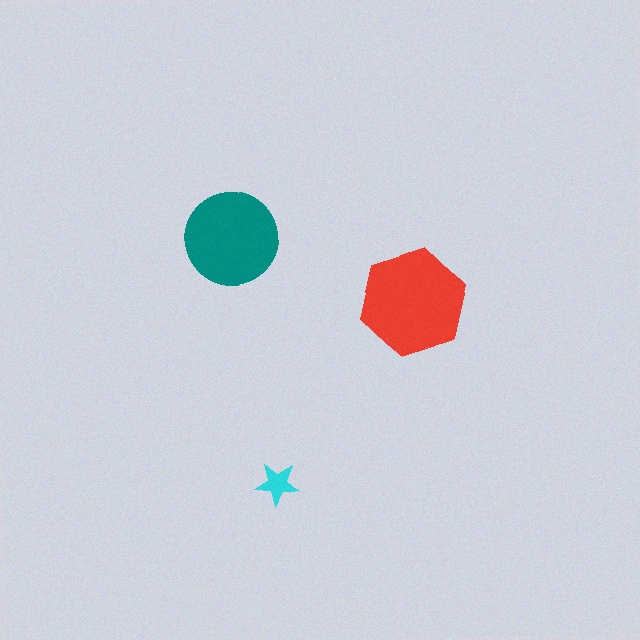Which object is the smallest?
The cyan star.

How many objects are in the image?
There are 3 objects in the image.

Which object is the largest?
The red hexagon.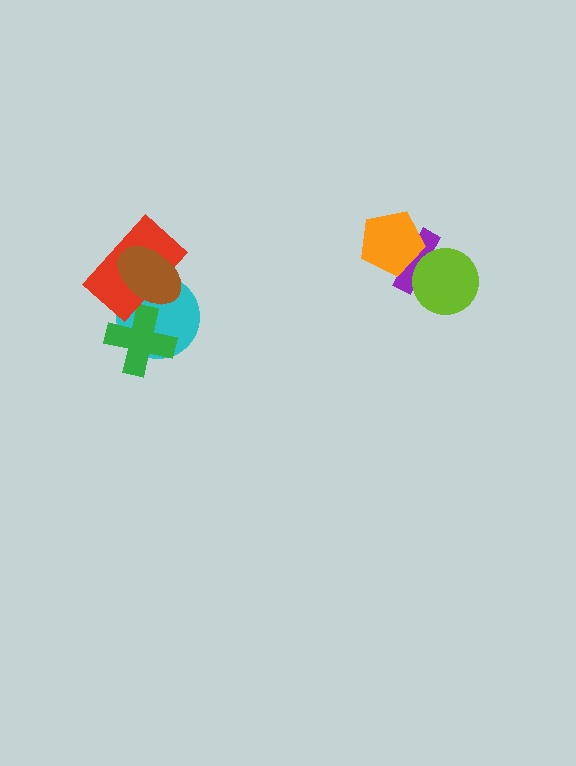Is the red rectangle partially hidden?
Yes, it is partially covered by another shape.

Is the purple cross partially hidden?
Yes, it is partially covered by another shape.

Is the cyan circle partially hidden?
Yes, it is partially covered by another shape.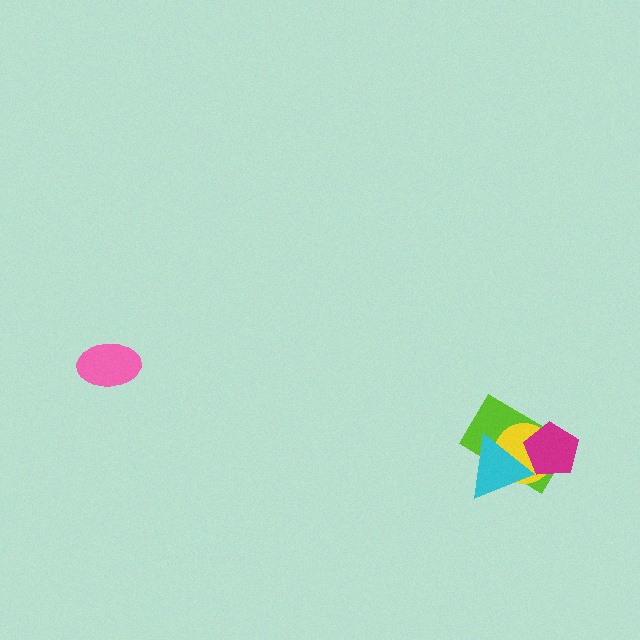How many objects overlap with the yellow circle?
3 objects overlap with the yellow circle.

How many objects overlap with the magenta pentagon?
3 objects overlap with the magenta pentagon.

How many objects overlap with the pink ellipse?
0 objects overlap with the pink ellipse.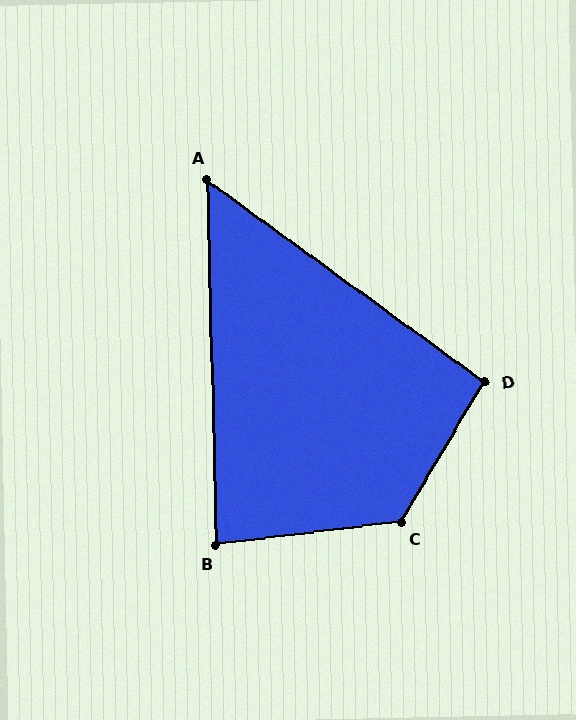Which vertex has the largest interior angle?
C, at approximately 127 degrees.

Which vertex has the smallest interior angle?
A, at approximately 53 degrees.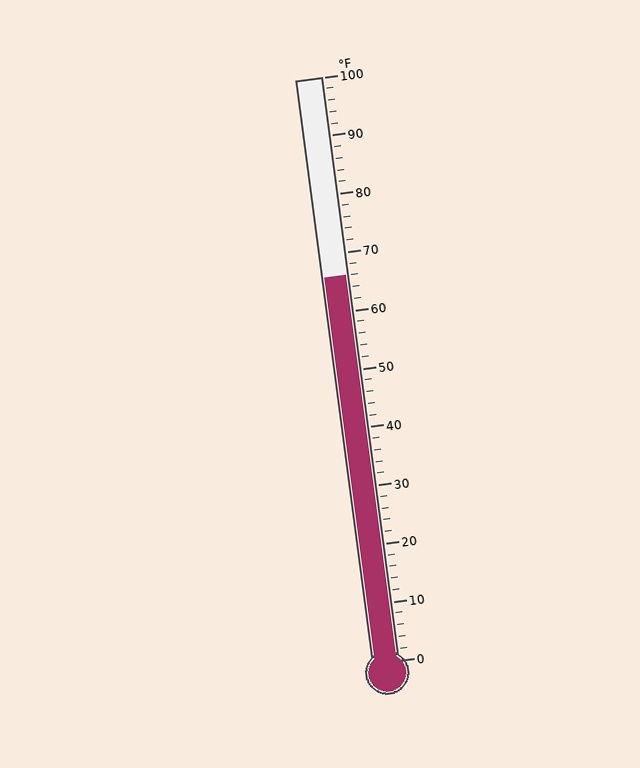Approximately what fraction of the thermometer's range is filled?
The thermometer is filled to approximately 65% of its range.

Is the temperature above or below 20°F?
The temperature is above 20°F.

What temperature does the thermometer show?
The thermometer shows approximately 66°F.